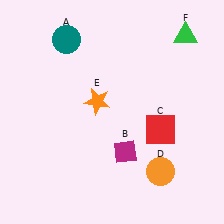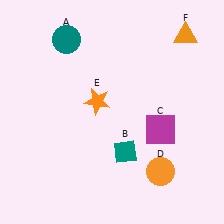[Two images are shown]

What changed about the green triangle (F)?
In Image 1, F is green. In Image 2, it changed to orange.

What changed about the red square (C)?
In Image 1, C is red. In Image 2, it changed to magenta.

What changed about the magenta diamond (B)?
In Image 1, B is magenta. In Image 2, it changed to teal.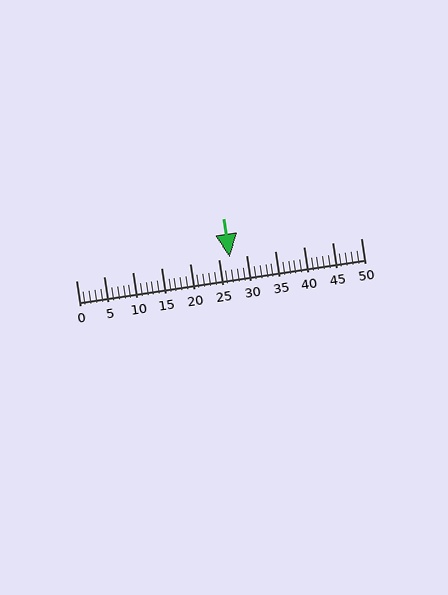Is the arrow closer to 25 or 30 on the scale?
The arrow is closer to 25.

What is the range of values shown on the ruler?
The ruler shows values from 0 to 50.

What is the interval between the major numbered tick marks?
The major tick marks are spaced 5 units apart.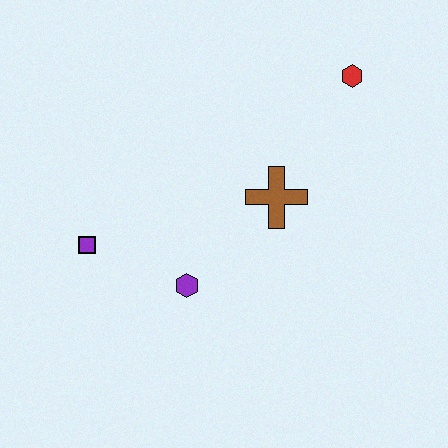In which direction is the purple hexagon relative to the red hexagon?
The purple hexagon is below the red hexagon.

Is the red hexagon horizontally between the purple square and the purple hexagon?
No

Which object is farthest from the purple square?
The red hexagon is farthest from the purple square.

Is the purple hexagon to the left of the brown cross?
Yes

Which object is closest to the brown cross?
The purple hexagon is closest to the brown cross.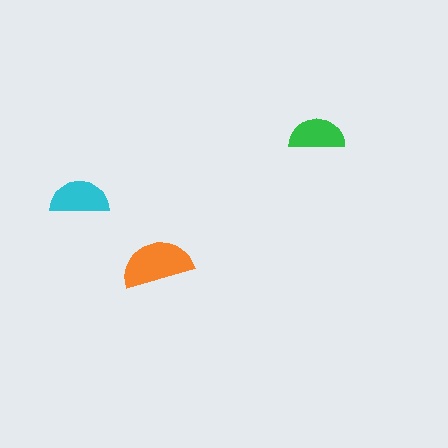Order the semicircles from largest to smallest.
the orange one, the cyan one, the green one.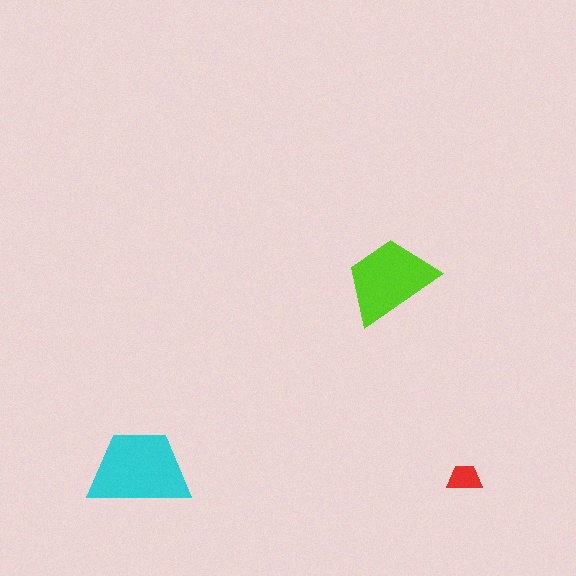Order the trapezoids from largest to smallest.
the cyan one, the lime one, the red one.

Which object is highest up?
The lime trapezoid is topmost.